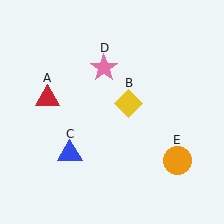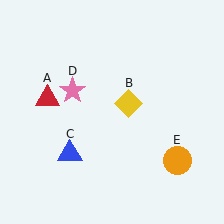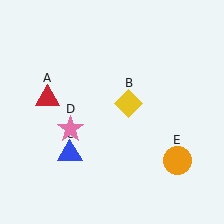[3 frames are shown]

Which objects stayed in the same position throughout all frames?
Red triangle (object A) and yellow diamond (object B) and blue triangle (object C) and orange circle (object E) remained stationary.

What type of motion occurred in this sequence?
The pink star (object D) rotated counterclockwise around the center of the scene.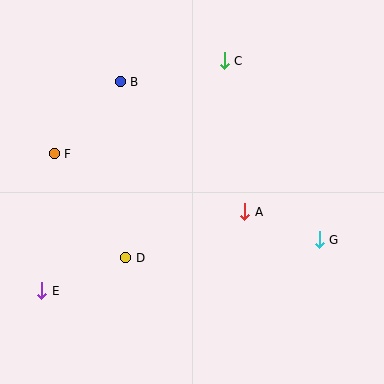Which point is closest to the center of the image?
Point A at (245, 212) is closest to the center.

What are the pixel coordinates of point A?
Point A is at (245, 212).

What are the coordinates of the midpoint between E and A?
The midpoint between E and A is at (143, 251).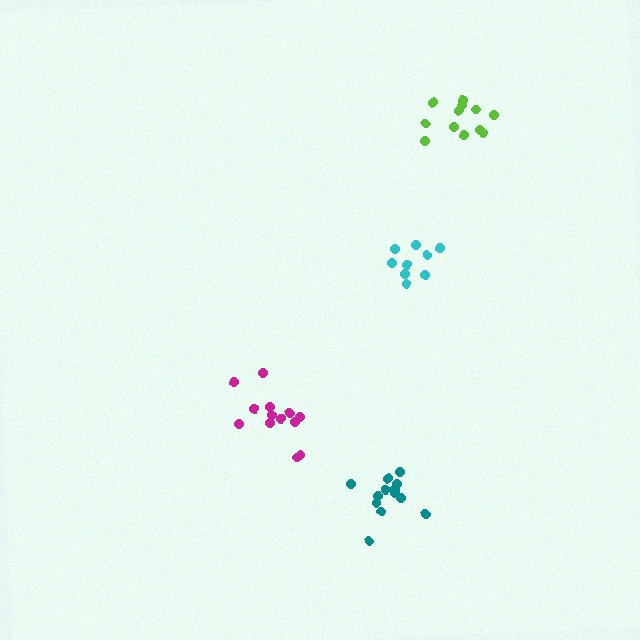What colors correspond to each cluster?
The clusters are colored: cyan, magenta, lime, teal.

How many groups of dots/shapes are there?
There are 4 groups.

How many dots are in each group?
Group 1: 9 dots, Group 2: 13 dots, Group 3: 12 dots, Group 4: 13 dots (47 total).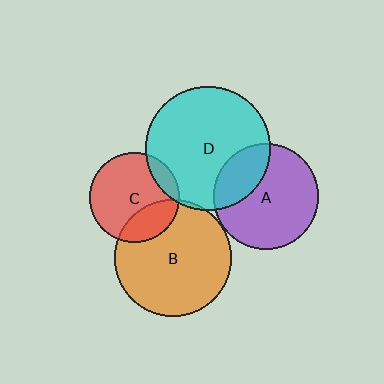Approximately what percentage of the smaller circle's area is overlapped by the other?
Approximately 10%.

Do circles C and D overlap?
Yes.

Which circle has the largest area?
Circle D (cyan).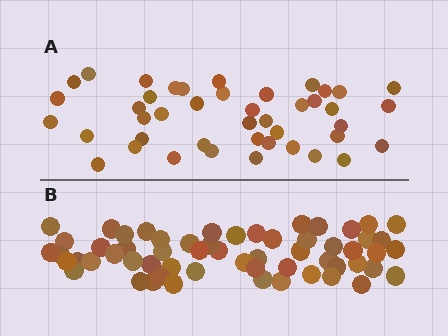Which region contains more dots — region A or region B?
Region B (the bottom region) has more dots.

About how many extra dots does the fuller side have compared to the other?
Region B has approximately 15 more dots than region A.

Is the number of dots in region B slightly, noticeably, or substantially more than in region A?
Region B has noticeably more, but not dramatically so. The ratio is roughly 1.4 to 1.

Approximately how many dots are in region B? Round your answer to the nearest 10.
About 60 dots. (The exact count is 59, which rounds to 60.)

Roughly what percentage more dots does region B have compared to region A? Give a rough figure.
About 35% more.